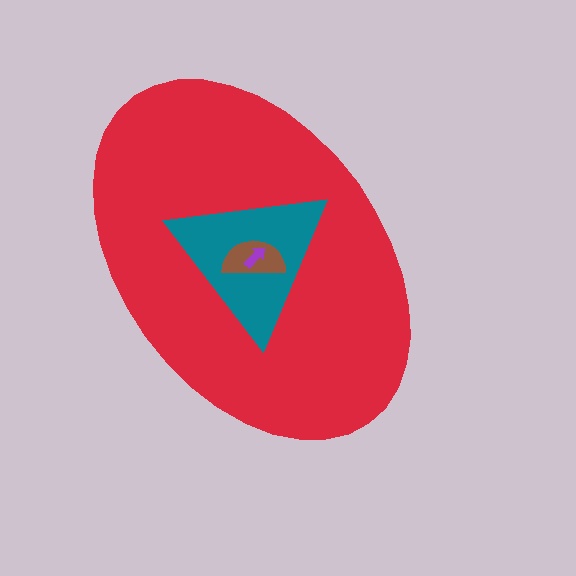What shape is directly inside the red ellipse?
The teal triangle.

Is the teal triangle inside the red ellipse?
Yes.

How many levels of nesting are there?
4.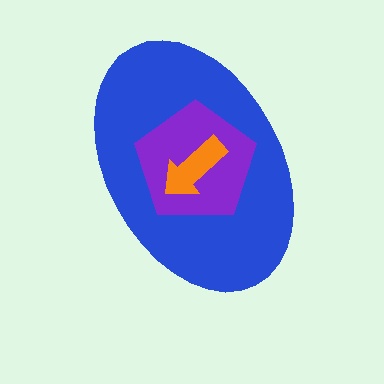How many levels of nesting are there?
3.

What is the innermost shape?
The orange arrow.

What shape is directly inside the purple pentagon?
The orange arrow.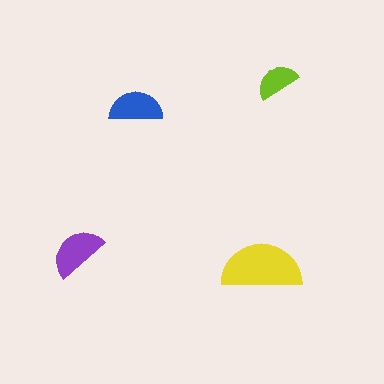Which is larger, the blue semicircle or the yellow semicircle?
The yellow one.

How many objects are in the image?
There are 4 objects in the image.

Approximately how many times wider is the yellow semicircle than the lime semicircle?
About 2 times wider.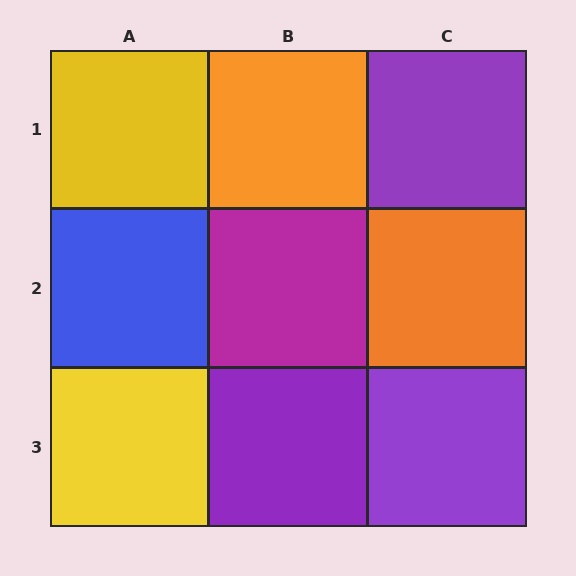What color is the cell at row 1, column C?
Purple.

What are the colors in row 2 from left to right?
Blue, magenta, orange.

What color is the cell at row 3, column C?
Purple.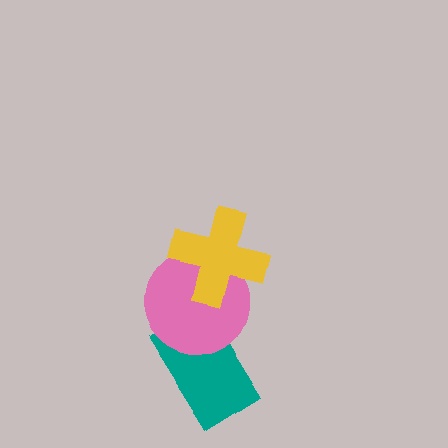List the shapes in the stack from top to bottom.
From top to bottom: the yellow cross, the pink circle, the teal rectangle.